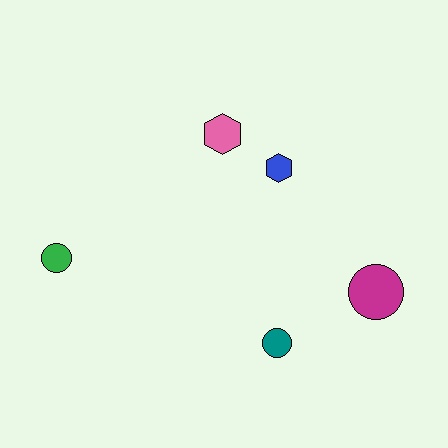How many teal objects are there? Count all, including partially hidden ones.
There is 1 teal object.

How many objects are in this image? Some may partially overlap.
There are 5 objects.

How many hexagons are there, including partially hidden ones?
There are 2 hexagons.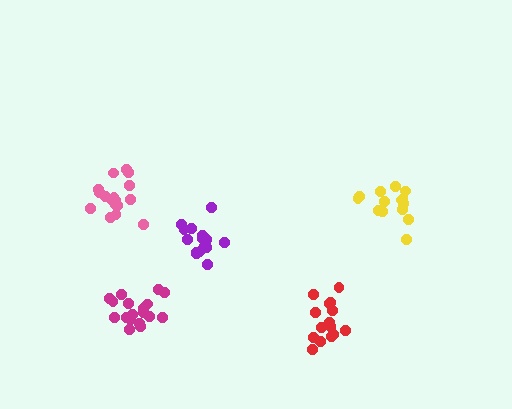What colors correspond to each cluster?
The clusters are colored: yellow, purple, pink, red, magenta.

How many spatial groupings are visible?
There are 5 spatial groupings.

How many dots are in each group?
Group 1: 14 dots, Group 2: 16 dots, Group 3: 17 dots, Group 4: 15 dots, Group 5: 18 dots (80 total).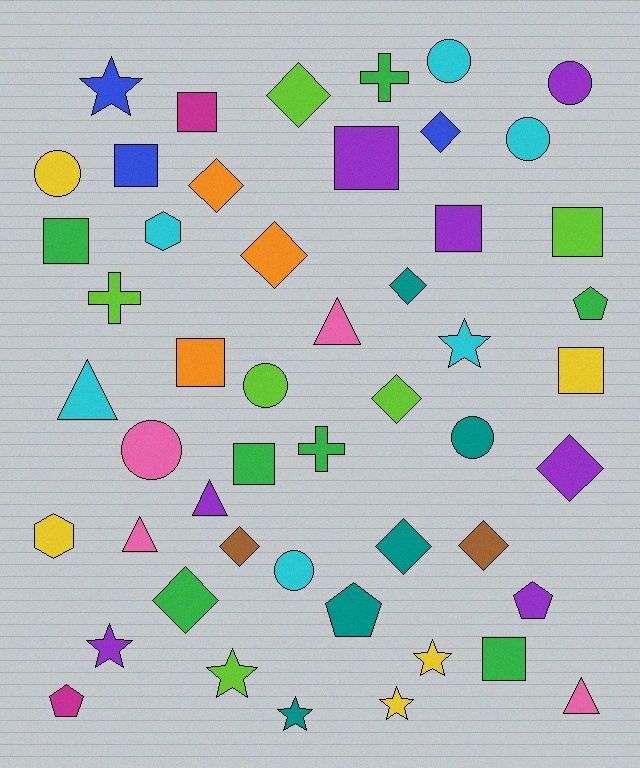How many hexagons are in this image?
There are 2 hexagons.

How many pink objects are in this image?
There are 4 pink objects.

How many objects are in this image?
There are 50 objects.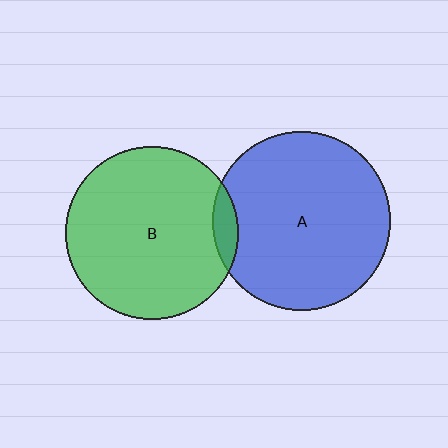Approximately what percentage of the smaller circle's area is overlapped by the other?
Approximately 5%.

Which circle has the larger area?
Circle A (blue).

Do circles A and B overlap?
Yes.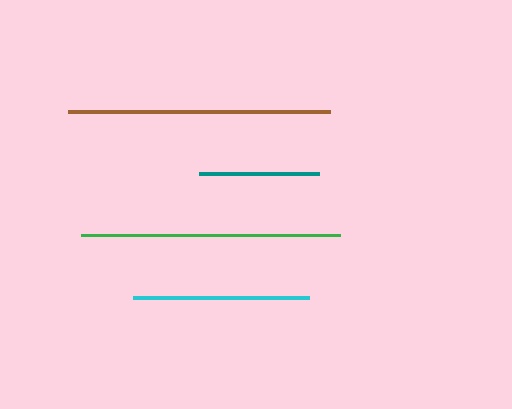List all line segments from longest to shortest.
From longest to shortest: brown, green, cyan, teal.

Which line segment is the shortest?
The teal line is the shortest at approximately 120 pixels.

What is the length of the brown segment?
The brown segment is approximately 262 pixels long.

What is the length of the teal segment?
The teal segment is approximately 120 pixels long.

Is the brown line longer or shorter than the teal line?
The brown line is longer than the teal line.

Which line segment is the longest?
The brown line is the longest at approximately 262 pixels.